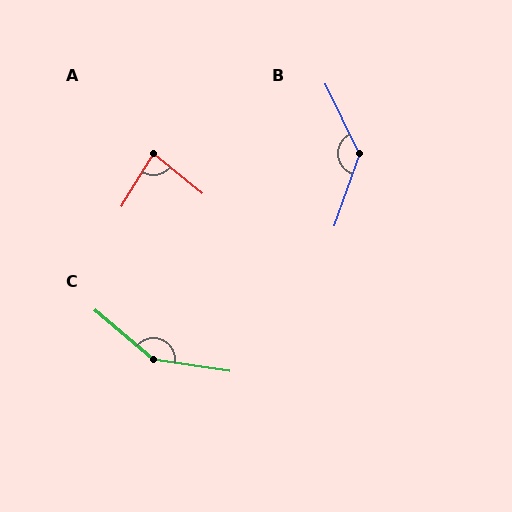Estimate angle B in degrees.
Approximately 135 degrees.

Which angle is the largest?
C, at approximately 148 degrees.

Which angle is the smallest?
A, at approximately 82 degrees.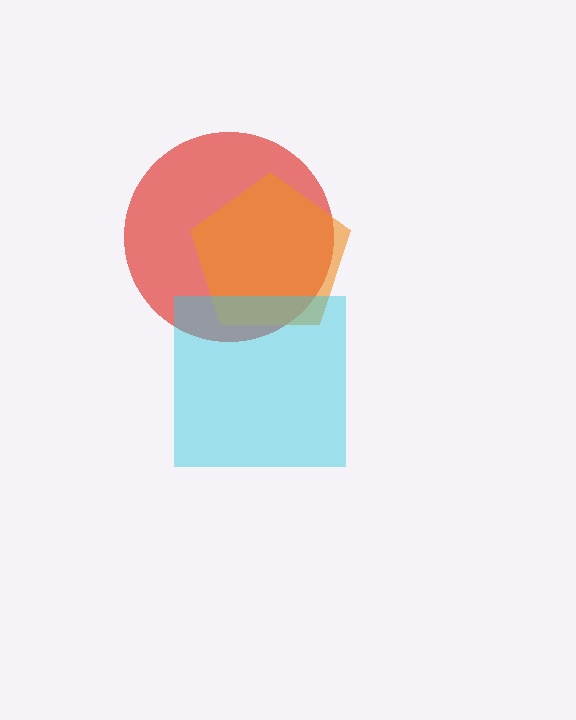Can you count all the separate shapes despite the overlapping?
Yes, there are 3 separate shapes.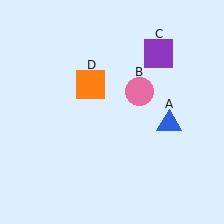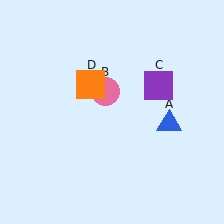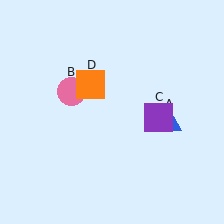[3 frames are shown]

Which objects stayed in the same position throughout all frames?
Blue triangle (object A) and orange square (object D) remained stationary.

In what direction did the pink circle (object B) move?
The pink circle (object B) moved left.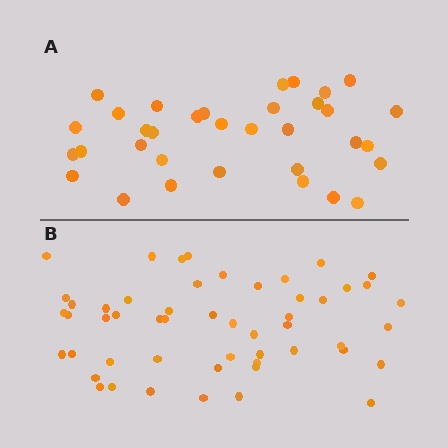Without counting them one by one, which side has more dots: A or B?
Region B (the bottom region) has more dots.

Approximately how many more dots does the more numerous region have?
Region B has approximately 20 more dots than region A.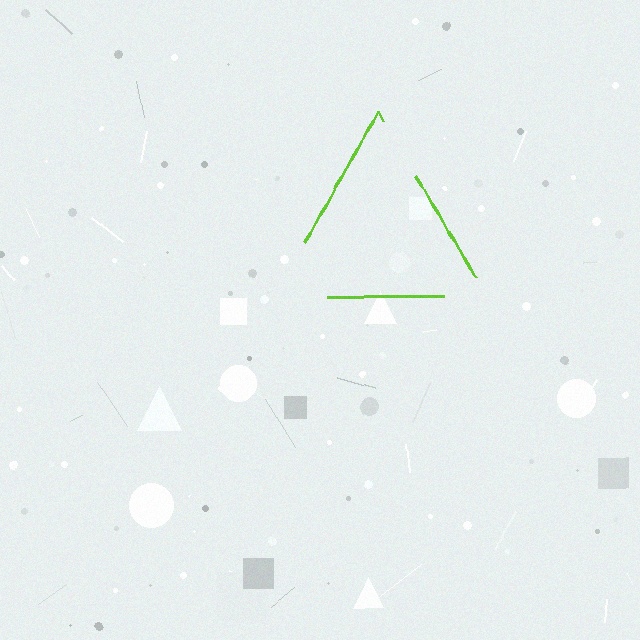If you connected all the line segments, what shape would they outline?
They would outline a triangle.